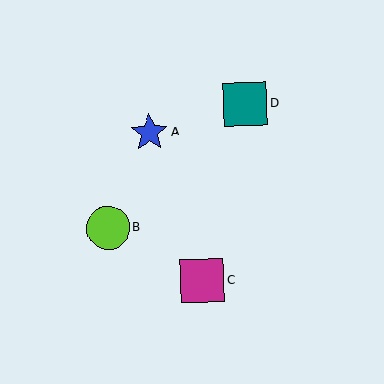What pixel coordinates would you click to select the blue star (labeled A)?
Click at (149, 133) to select the blue star A.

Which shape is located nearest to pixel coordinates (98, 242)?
The lime circle (labeled B) at (108, 228) is nearest to that location.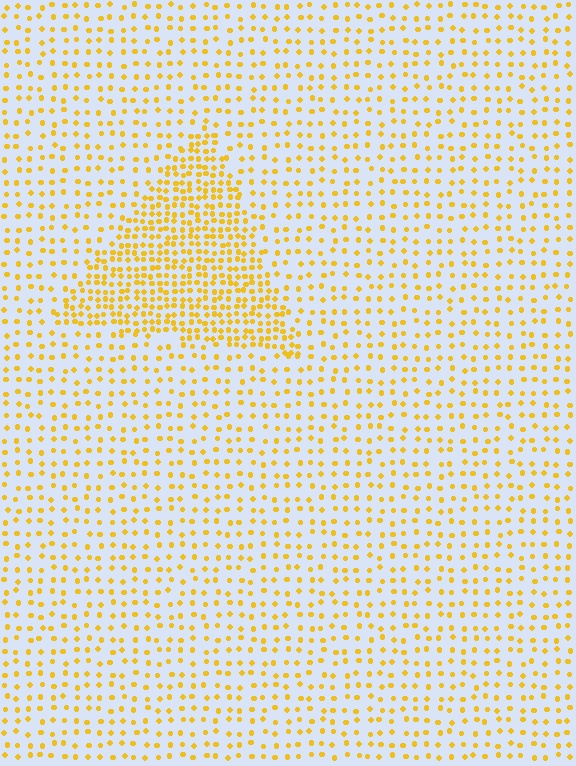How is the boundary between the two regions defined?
The boundary is defined by a change in element density (approximately 2.3x ratio). All elements are the same color, size, and shape.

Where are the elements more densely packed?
The elements are more densely packed inside the triangle boundary.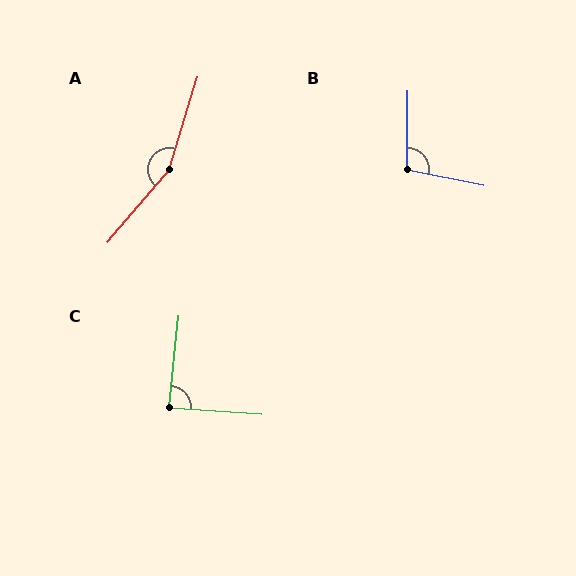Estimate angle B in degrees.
Approximately 101 degrees.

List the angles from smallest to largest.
C (88°), B (101°), A (157°).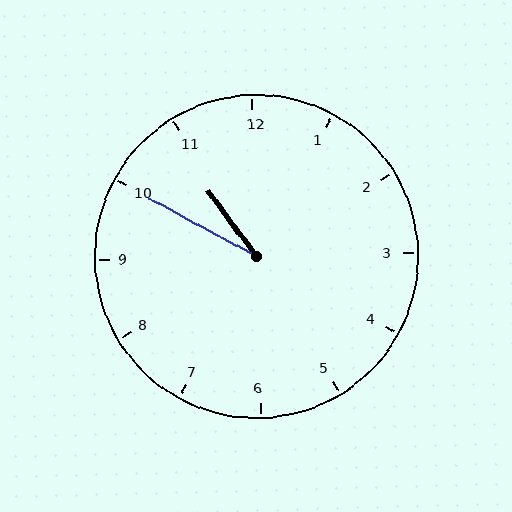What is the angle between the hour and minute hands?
Approximately 25 degrees.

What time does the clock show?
10:50.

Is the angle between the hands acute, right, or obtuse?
It is acute.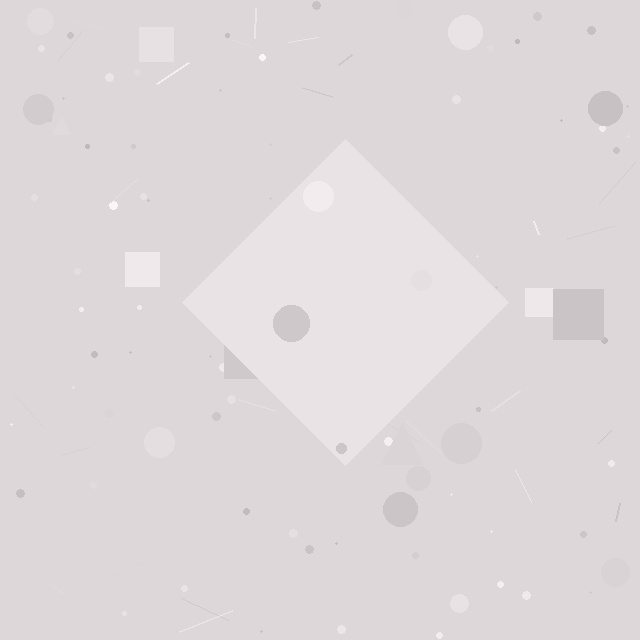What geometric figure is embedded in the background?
A diamond is embedded in the background.